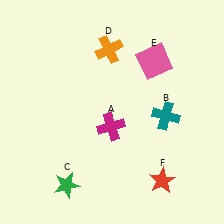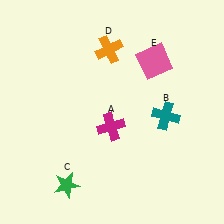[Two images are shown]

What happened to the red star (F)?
The red star (F) was removed in Image 2. It was in the bottom-right area of Image 1.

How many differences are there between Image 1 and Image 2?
There is 1 difference between the two images.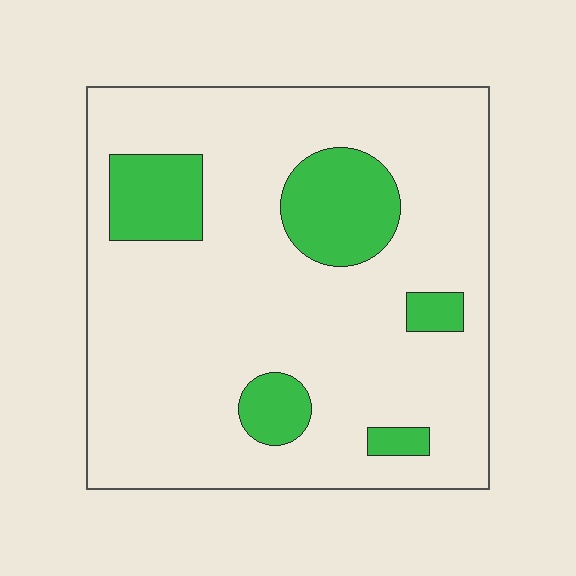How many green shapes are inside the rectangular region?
5.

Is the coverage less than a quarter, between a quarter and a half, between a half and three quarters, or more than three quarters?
Less than a quarter.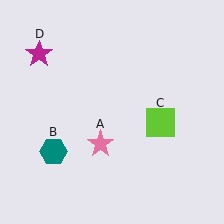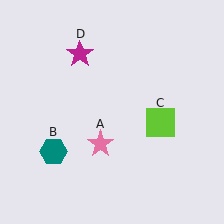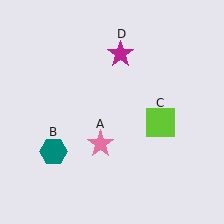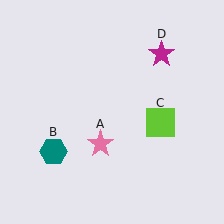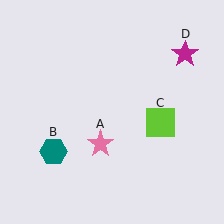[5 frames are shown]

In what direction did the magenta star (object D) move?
The magenta star (object D) moved right.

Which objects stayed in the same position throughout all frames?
Pink star (object A) and teal hexagon (object B) and lime square (object C) remained stationary.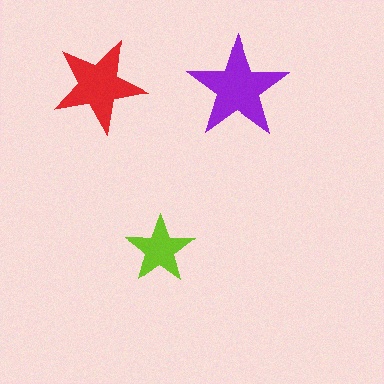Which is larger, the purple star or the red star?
The purple one.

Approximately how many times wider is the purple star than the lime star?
About 1.5 times wider.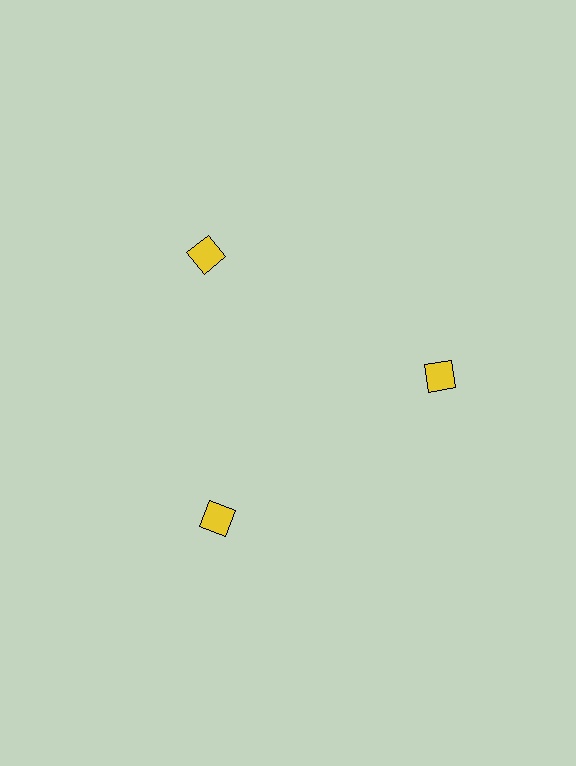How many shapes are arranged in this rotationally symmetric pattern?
There are 3 shapes, arranged in 3 groups of 1.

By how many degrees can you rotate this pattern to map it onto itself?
The pattern maps onto itself every 120 degrees of rotation.